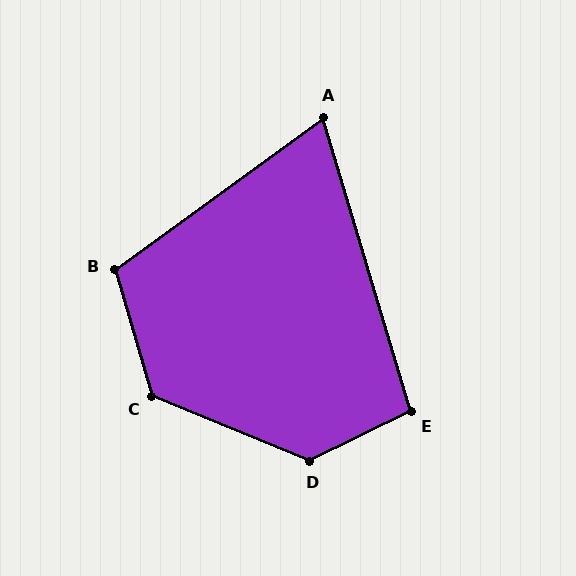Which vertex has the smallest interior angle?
A, at approximately 71 degrees.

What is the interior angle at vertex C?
Approximately 128 degrees (obtuse).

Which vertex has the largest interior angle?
D, at approximately 132 degrees.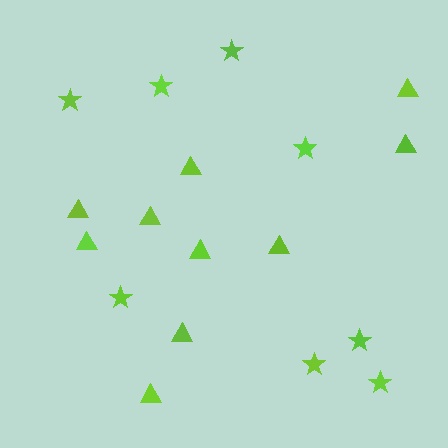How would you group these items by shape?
There are 2 groups: one group of stars (8) and one group of triangles (10).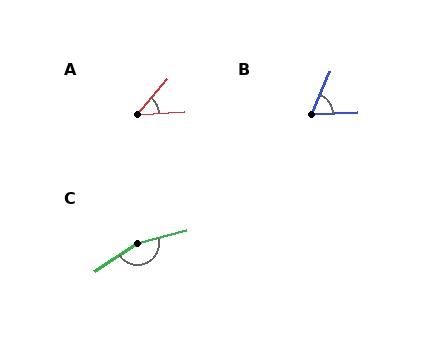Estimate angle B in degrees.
Approximately 64 degrees.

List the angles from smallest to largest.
A (47°), B (64°), C (161°).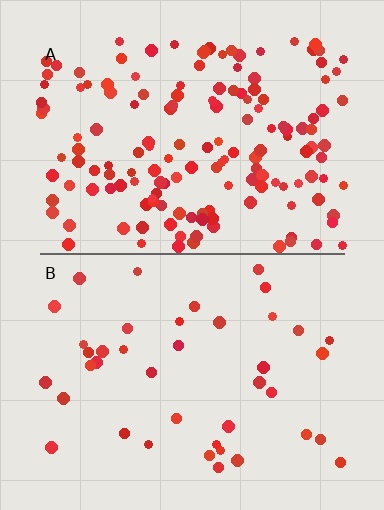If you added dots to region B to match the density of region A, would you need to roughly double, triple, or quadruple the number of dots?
Approximately quadruple.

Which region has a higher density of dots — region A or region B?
A (the top).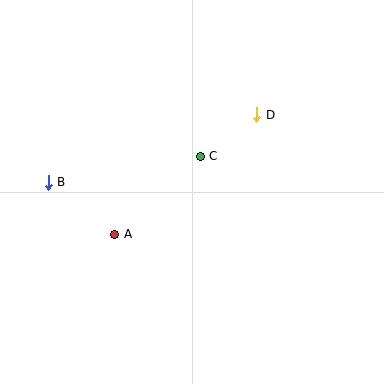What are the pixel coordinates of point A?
Point A is at (115, 234).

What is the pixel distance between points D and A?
The distance between D and A is 185 pixels.